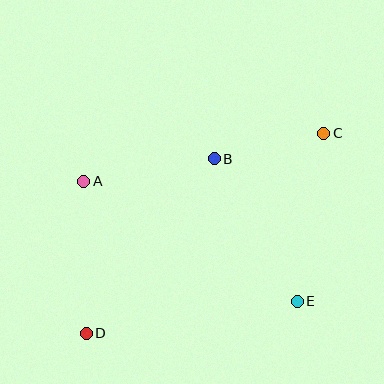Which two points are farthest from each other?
Points C and D are farthest from each other.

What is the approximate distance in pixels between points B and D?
The distance between B and D is approximately 217 pixels.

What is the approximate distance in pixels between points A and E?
The distance between A and E is approximately 245 pixels.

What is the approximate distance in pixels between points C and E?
The distance between C and E is approximately 170 pixels.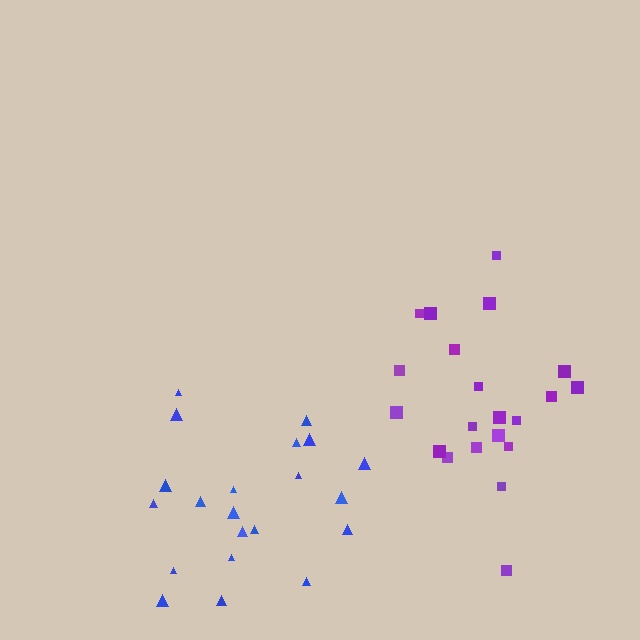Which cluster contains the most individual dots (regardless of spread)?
Blue (21).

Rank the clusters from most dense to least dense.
blue, purple.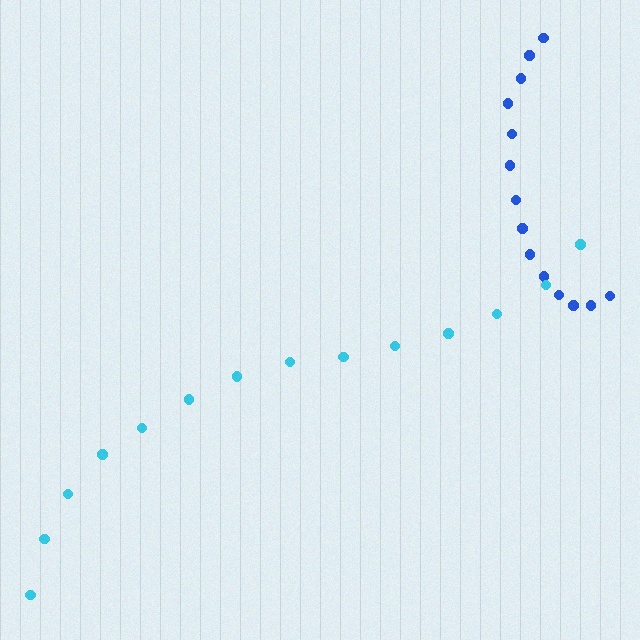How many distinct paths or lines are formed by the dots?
There are 2 distinct paths.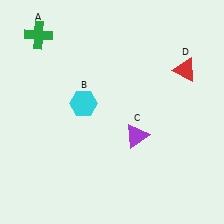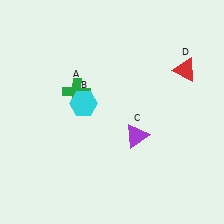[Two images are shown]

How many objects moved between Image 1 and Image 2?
1 object moved between the two images.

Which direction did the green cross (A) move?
The green cross (A) moved down.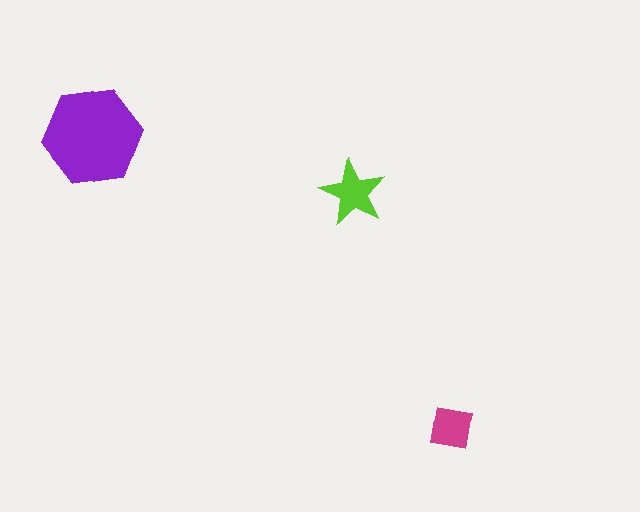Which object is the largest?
The purple hexagon.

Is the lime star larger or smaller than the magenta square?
Larger.